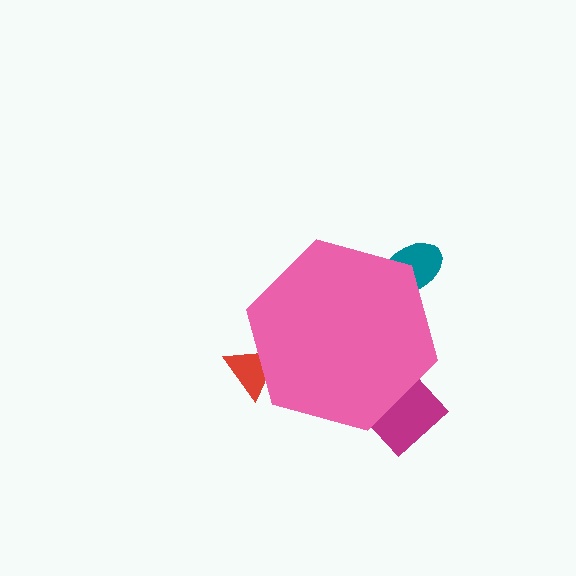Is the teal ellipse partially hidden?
Yes, the teal ellipse is partially hidden behind the pink hexagon.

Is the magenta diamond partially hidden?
Yes, the magenta diamond is partially hidden behind the pink hexagon.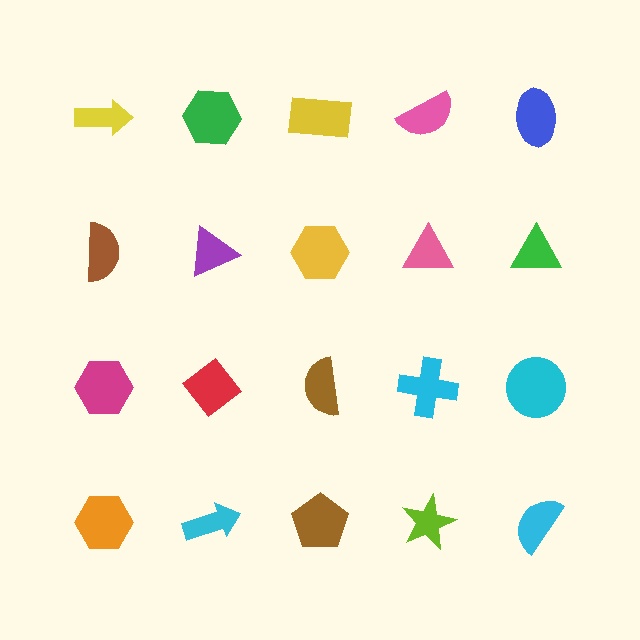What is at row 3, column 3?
A brown semicircle.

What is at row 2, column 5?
A green triangle.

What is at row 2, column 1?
A brown semicircle.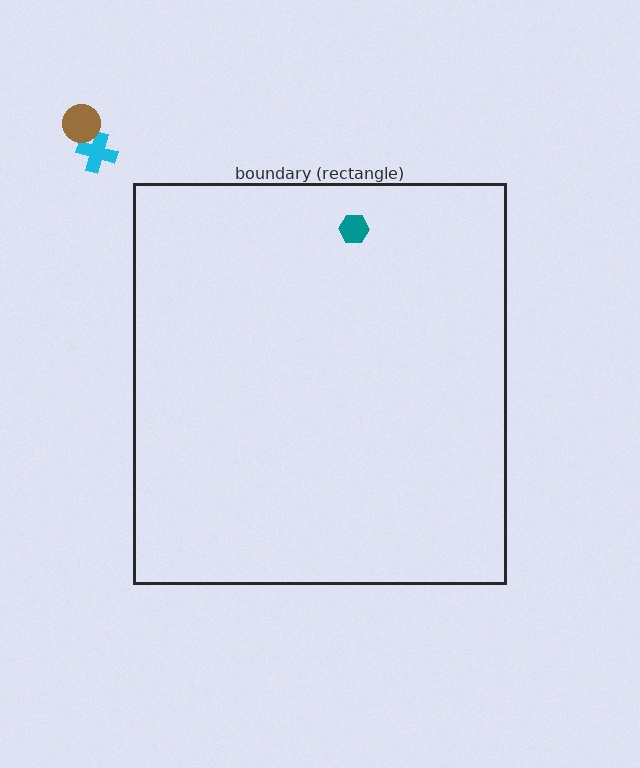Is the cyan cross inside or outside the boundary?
Outside.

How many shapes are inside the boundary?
1 inside, 2 outside.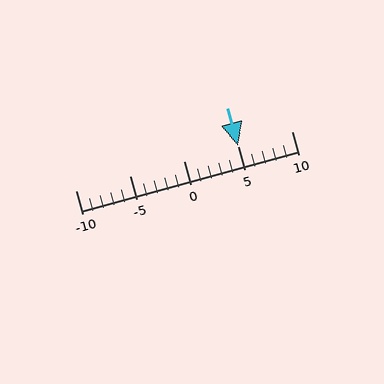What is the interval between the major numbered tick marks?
The major tick marks are spaced 5 units apart.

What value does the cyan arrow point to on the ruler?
The cyan arrow points to approximately 5.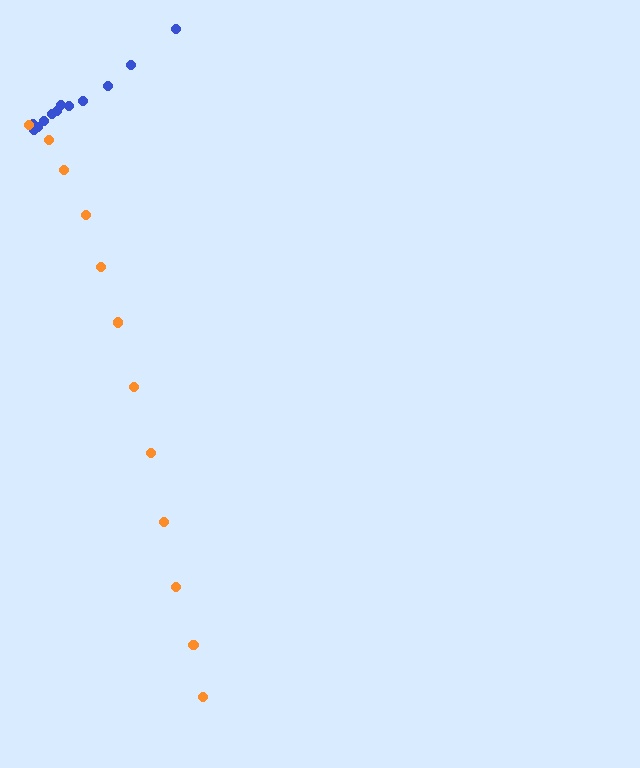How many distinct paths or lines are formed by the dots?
There are 2 distinct paths.